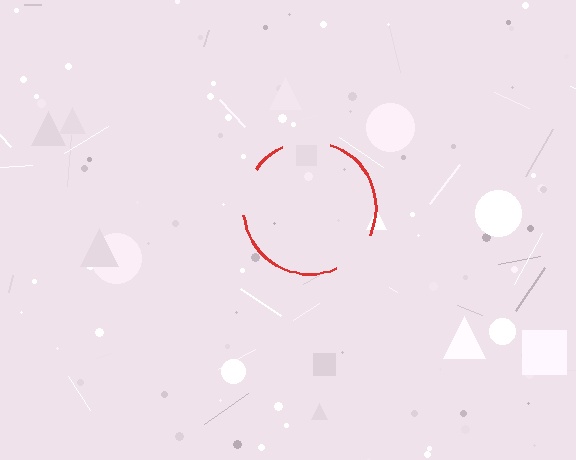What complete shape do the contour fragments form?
The contour fragments form a circle.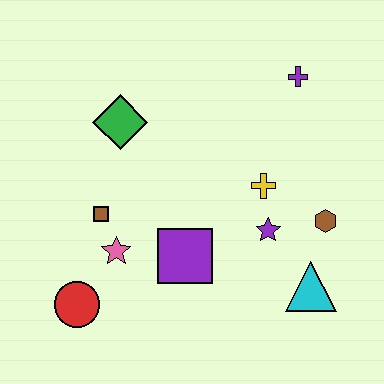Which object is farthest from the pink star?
The purple cross is farthest from the pink star.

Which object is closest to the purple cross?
The yellow cross is closest to the purple cross.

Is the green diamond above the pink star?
Yes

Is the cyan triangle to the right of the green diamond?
Yes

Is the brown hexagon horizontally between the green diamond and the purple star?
No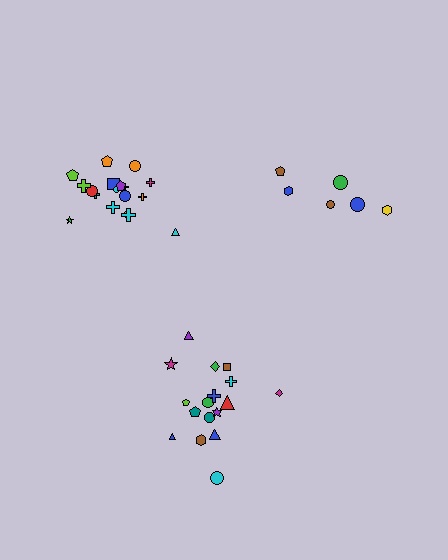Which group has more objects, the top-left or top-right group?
The top-left group.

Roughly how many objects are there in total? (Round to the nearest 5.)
Roughly 40 objects in total.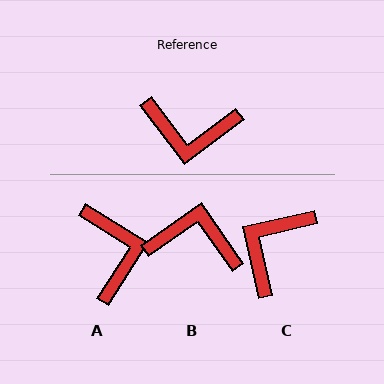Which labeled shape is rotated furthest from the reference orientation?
B, about 178 degrees away.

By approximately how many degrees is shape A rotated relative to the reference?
Approximately 111 degrees counter-clockwise.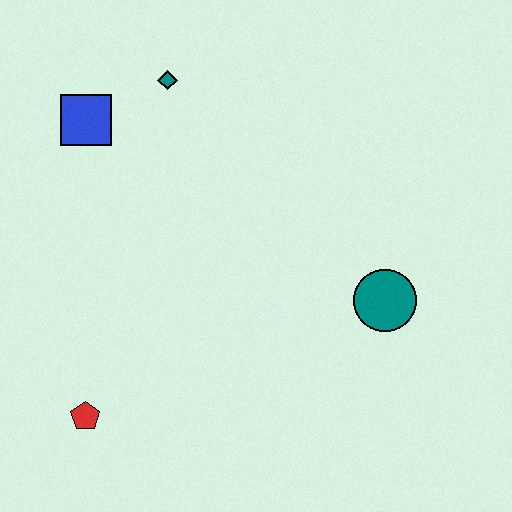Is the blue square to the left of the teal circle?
Yes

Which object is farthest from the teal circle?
The blue square is farthest from the teal circle.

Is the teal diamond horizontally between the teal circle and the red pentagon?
Yes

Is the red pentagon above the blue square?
No